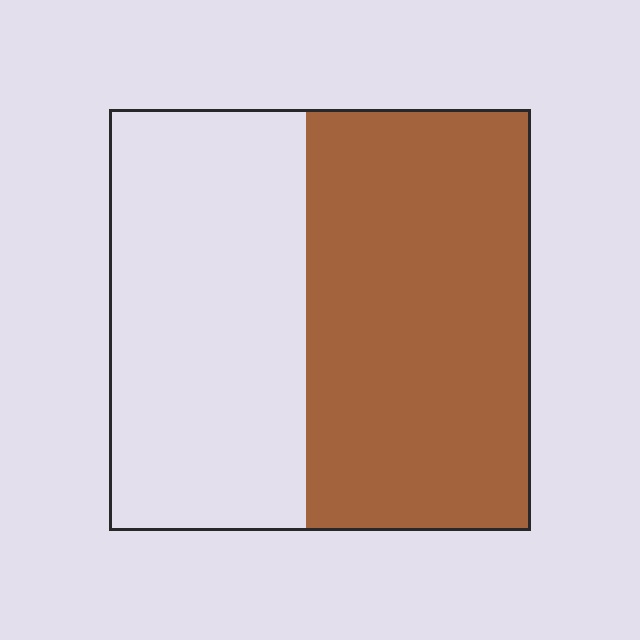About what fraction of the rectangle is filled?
About one half (1/2).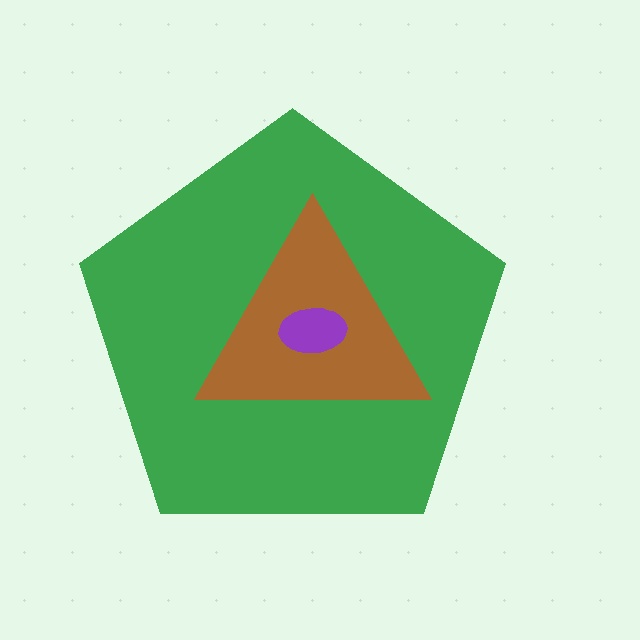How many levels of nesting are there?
3.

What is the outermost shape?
The green pentagon.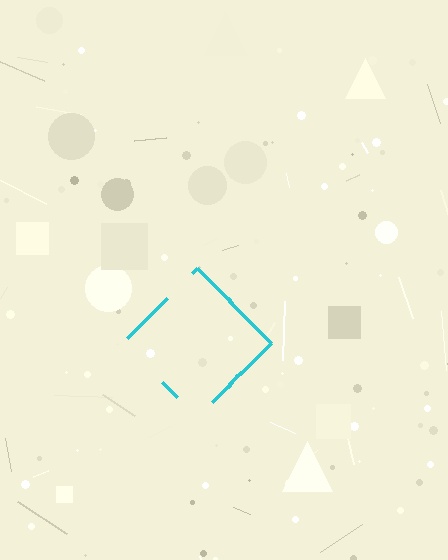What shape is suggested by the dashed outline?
The dashed outline suggests a diamond.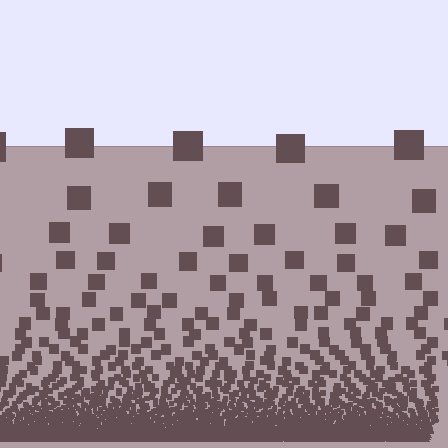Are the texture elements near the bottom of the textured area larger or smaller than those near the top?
Smaller. The gradient is inverted — elements near the bottom are smaller and denser.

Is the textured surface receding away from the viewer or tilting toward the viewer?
The surface appears to tilt toward the viewer. Texture elements get larger and sparser toward the top.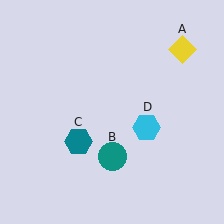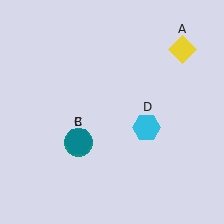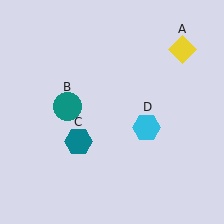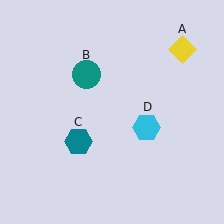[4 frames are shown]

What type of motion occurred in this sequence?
The teal circle (object B) rotated clockwise around the center of the scene.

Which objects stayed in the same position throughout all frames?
Yellow diamond (object A) and teal hexagon (object C) and cyan hexagon (object D) remained stationary.